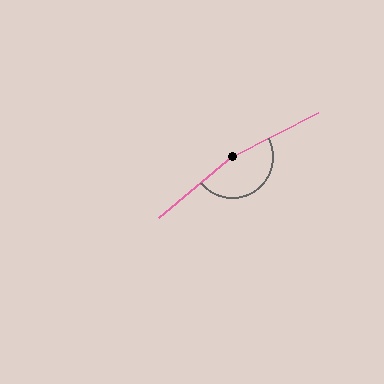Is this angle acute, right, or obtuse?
It is obtuse.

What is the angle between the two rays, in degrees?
Approximately 167 degrees.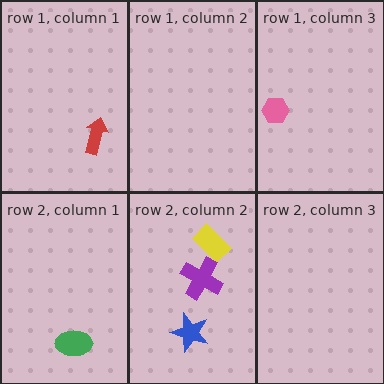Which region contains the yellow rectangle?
The row 2, column 2 region.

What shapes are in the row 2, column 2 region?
The blue star, the yellow rectangle, the purple cross.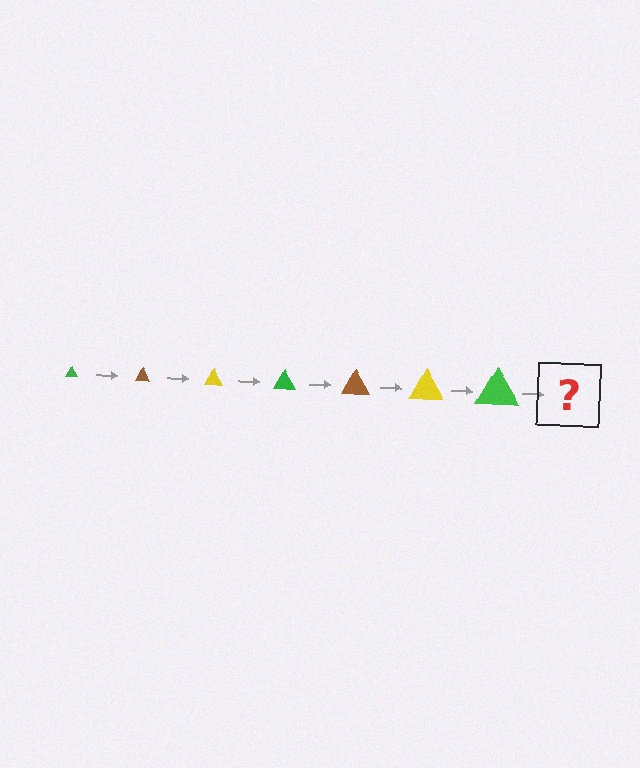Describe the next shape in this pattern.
It should be a brown triangle, larger than the previous one.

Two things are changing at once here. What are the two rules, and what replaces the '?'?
The two rules are that the triangle grows larger each step and the color cycles through green, brown, and yellow. The '?' should be a brown triangle, larger than the previous one.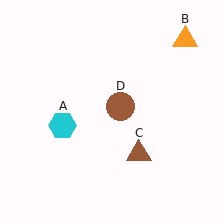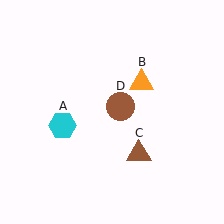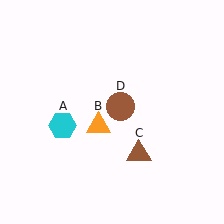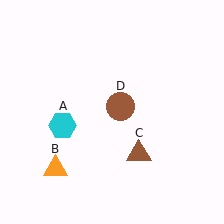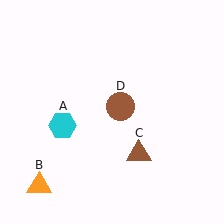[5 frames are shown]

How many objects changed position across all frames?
1 object changed position: orange triangle (object B).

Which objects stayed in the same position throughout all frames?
Cyan hexagon (object A) and brown triangle (object C) and brown circle (object D) remained stationary.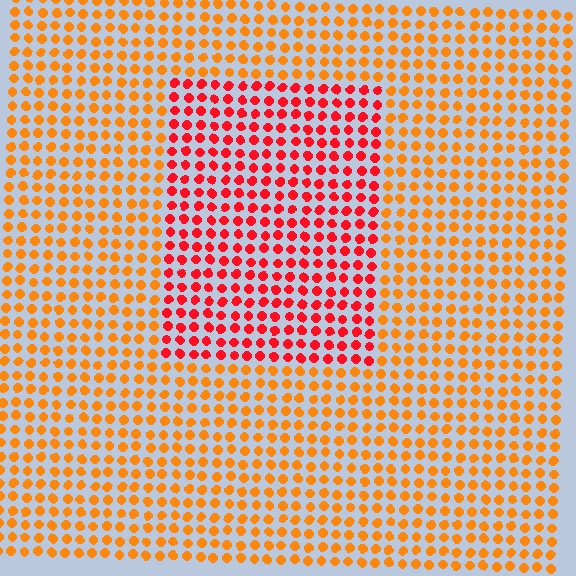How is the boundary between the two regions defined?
The boundary is defined purely by a slight shift in hue (about 35 degrees). Spacing, size, and orientation are identical on both sides.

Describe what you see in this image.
The image is filled with small orange elements in a uniform arrangement. A rectangle-shaped region is visible where the elements are tinted to a slightly different hue, forming a subtle color boundary.